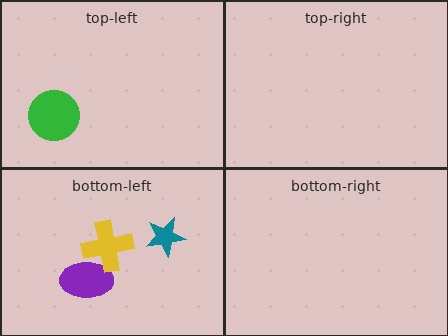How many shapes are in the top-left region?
1.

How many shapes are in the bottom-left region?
3.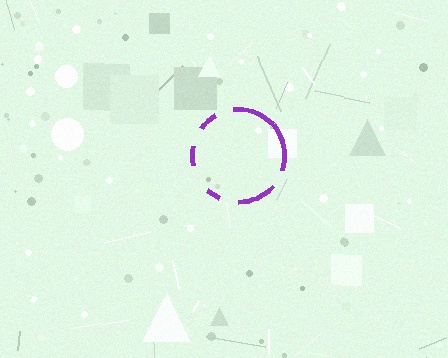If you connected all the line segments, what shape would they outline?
They would outline a circle.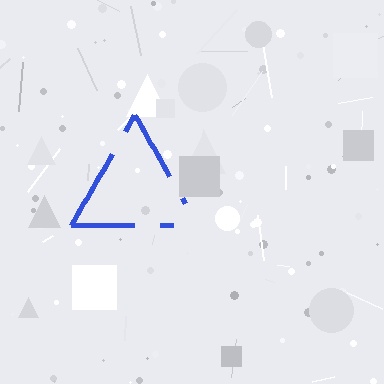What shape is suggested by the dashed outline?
The dashed outline suggests a triangle.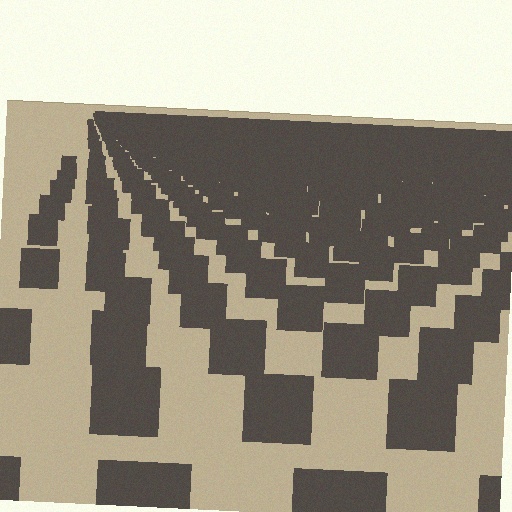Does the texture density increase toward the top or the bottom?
Density increases toward the top.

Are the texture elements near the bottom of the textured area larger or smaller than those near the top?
Larger. Near the bottom, elements are closer to the viewer and appear at a bigger on-screen size.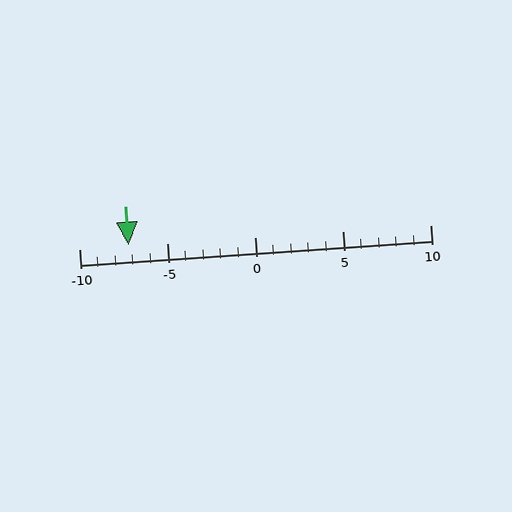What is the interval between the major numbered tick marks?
The major tick marks are spaced 5 units apart.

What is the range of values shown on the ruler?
The ruler shows values from -10 to 10.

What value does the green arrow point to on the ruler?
The green arrow points to approximately -7.